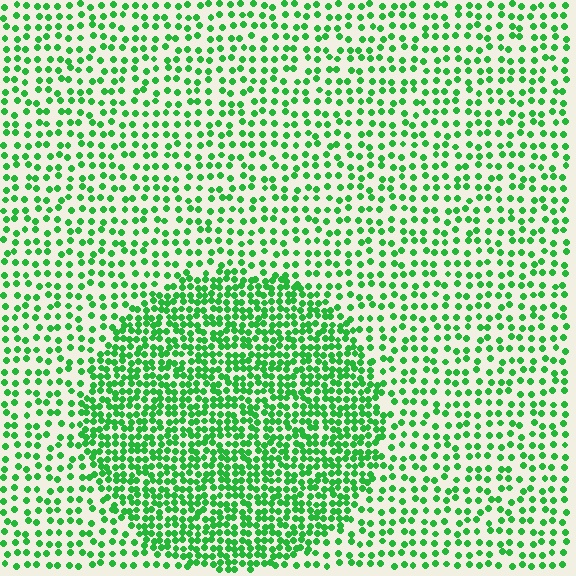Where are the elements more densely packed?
The elements are more densely packed inside the circle boundary.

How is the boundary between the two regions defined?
The boundary is defined by a change in element density (approximately 2.1x ratio). All elements are the same color, size, and shape.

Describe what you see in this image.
The image contains small green elements arranged at two different densities. A circle-shaped region is visible where the elements are more densely packed than the surrounding area.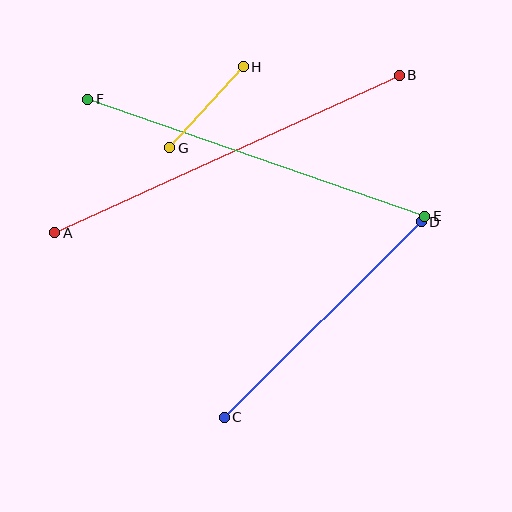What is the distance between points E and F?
The distance is approximately 357 pixels.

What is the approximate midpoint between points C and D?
The midpoint is at approximately (323, 320) pixels.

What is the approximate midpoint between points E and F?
The midpoint is at approximately (256, 158) pixels.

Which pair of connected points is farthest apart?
Points A and B are farthest apart.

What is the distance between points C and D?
The distance is approximately 278 pixels.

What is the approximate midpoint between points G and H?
The midpoint is at approximately (207, 107) pixels.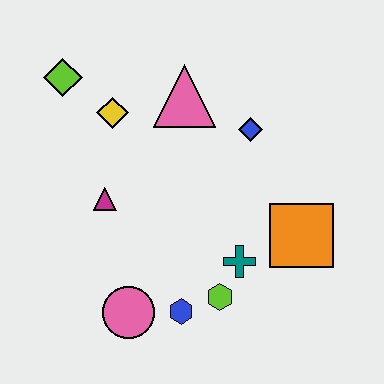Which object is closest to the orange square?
The teal cross is closest to the orange square.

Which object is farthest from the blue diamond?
The pink circle is farthest from the blue diamond.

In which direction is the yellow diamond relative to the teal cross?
The yellow diamond is above the teal cross.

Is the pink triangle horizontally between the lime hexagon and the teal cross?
No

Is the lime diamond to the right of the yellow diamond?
No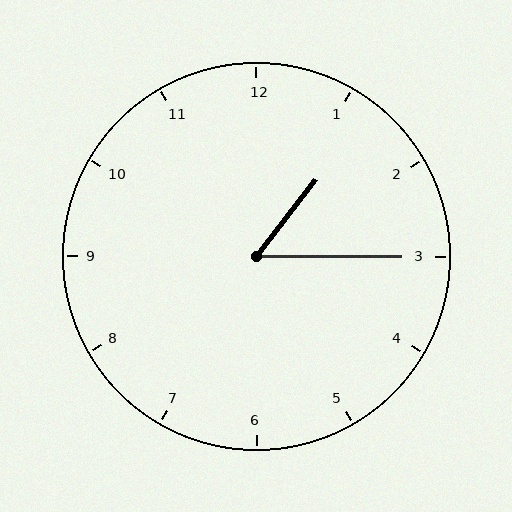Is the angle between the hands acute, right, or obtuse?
It is acute.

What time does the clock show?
1:15.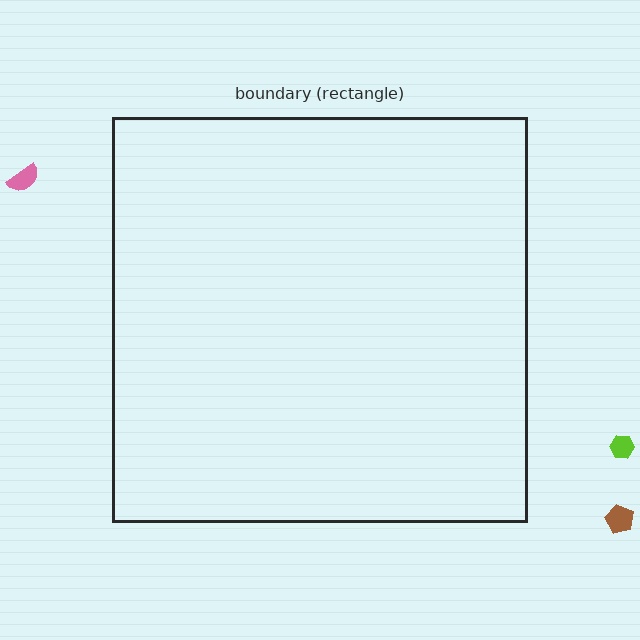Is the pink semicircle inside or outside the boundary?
Outside.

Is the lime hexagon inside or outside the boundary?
Outside.